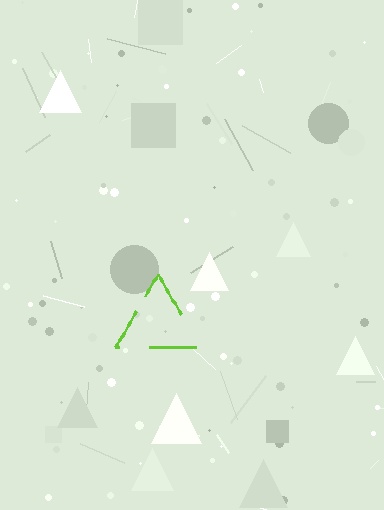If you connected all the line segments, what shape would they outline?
They would outline a triangle.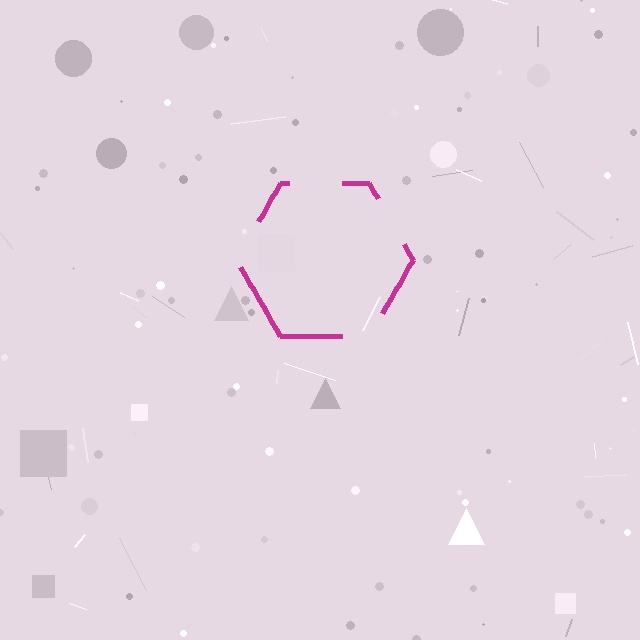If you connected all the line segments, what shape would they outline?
They would outline a hexagon.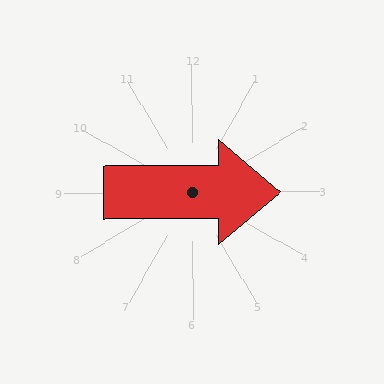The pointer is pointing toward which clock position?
Roughly 3 o'clock.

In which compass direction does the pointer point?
East.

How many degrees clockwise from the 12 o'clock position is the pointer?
Approximately 90 degrees.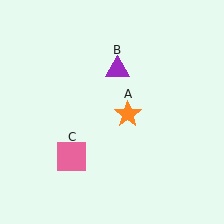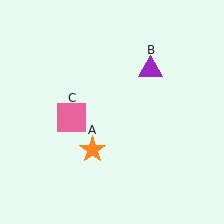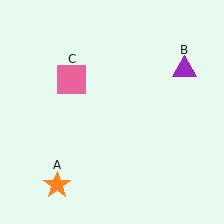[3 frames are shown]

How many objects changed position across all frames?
3 objects changed position: orange star (object A), purple triangle (object B), pink square (object C).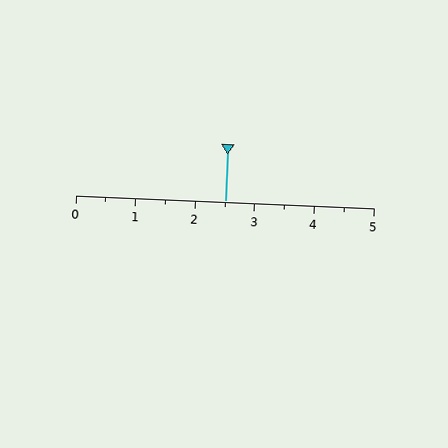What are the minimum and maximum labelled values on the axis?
The axis runs from 0 to 5.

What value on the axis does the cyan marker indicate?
The marker indicates approximately 2.5.